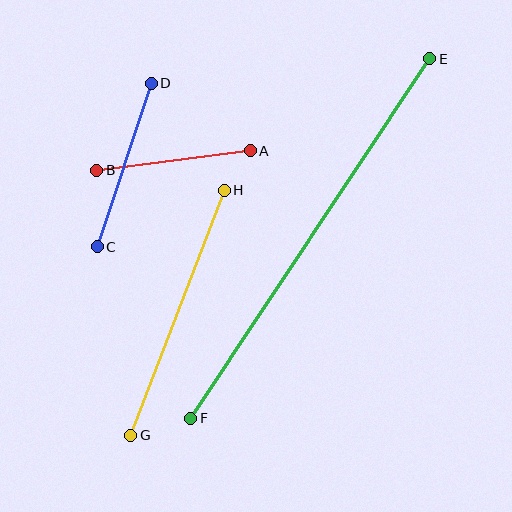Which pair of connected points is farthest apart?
Points E and F are farthest apart.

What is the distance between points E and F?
The distance is approximately 432 pixels.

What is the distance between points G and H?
The distance is approximately 262 pixels.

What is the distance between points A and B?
The distance is approximately 155 pixels.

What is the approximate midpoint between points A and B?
The midpoint is at approximately (174, 161) pixels.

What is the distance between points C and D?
The distance is approximately 173 pixels.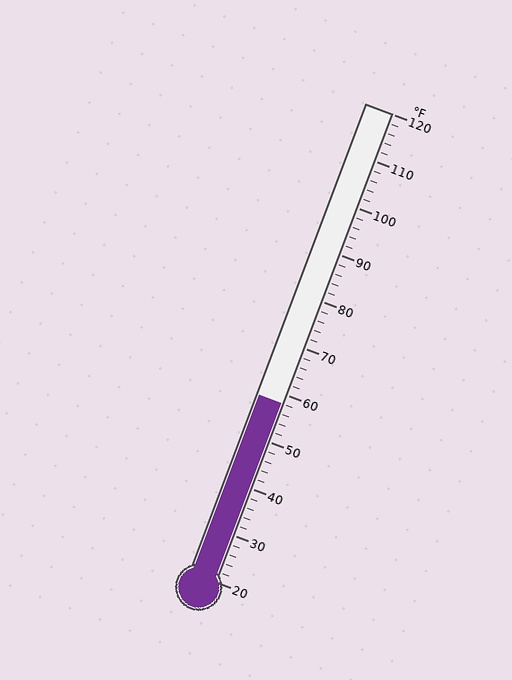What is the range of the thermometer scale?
The thermometer scale ranges from 20°F to 120°F.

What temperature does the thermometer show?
The thermometer shows approximately 58°F.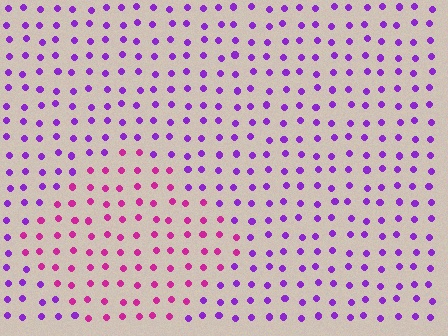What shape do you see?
I see a diamond.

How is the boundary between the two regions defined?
The boundary is defined purely by a slight shift in hue (about 41 degrees). Spacing, size, and orientation are identical on both sides.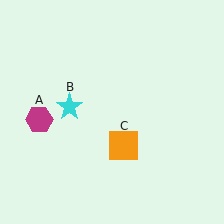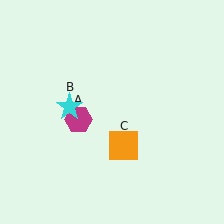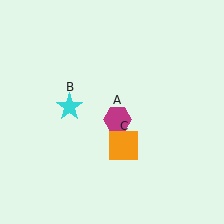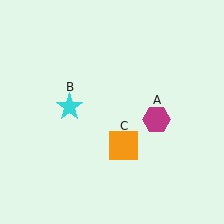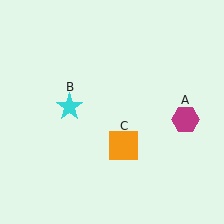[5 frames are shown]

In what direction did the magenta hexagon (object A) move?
The magenta hexagon (object A) moved right.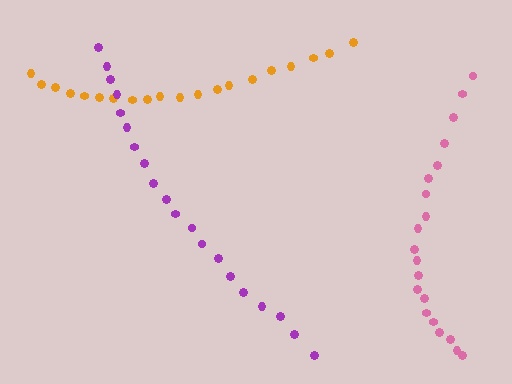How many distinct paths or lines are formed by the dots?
There are 3 distinct paths.